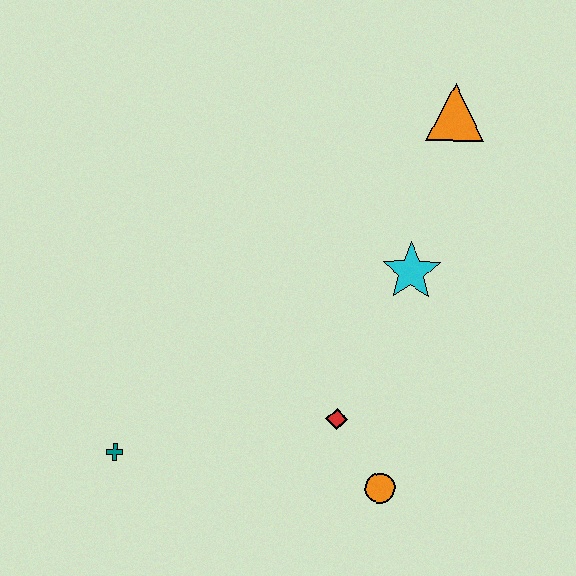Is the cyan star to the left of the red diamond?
No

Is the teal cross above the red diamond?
No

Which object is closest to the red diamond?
The orange circle is closest to the red diamond.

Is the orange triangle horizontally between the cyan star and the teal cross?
No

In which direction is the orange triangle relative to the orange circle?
The orange triangle is above the orange circle.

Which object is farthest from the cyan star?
The teal cross is farthest from the cyan star.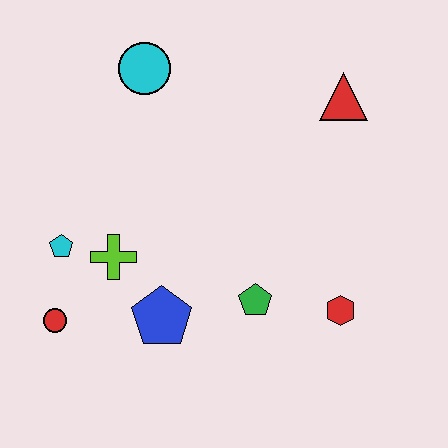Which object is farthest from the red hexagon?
The cyan circle is farthest from the red hexagon.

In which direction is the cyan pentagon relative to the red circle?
The cyan pentagon is above the red circle.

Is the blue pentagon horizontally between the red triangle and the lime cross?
Yes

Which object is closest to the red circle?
The cyan pentagon is closest to the red circle.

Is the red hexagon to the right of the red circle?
Yes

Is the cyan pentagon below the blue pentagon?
No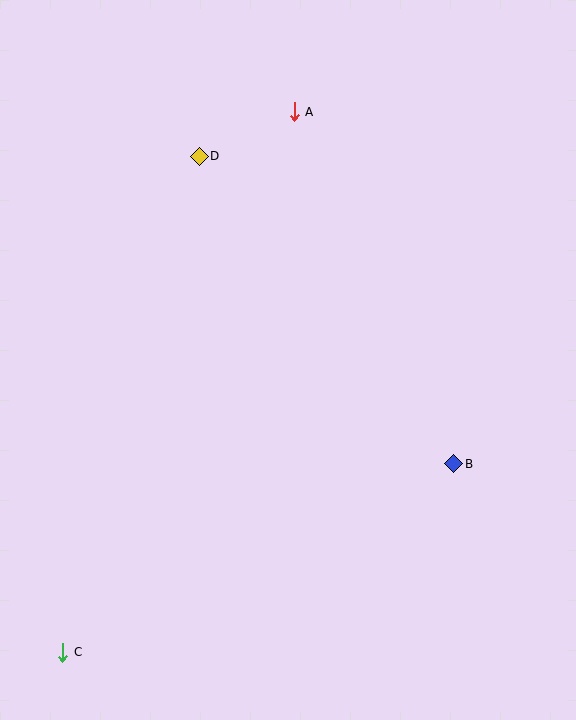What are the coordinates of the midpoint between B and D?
The midpoint between B and D is at (327, 310).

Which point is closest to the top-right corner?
Point A is closest to the top-right corner.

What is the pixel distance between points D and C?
The distance between D and C is 514 pixels.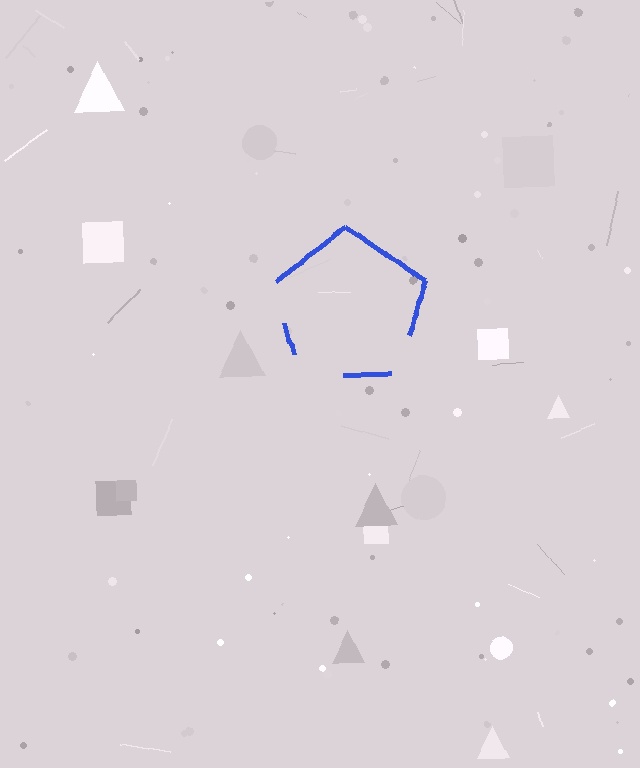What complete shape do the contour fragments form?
The contour fragments form a pentagon.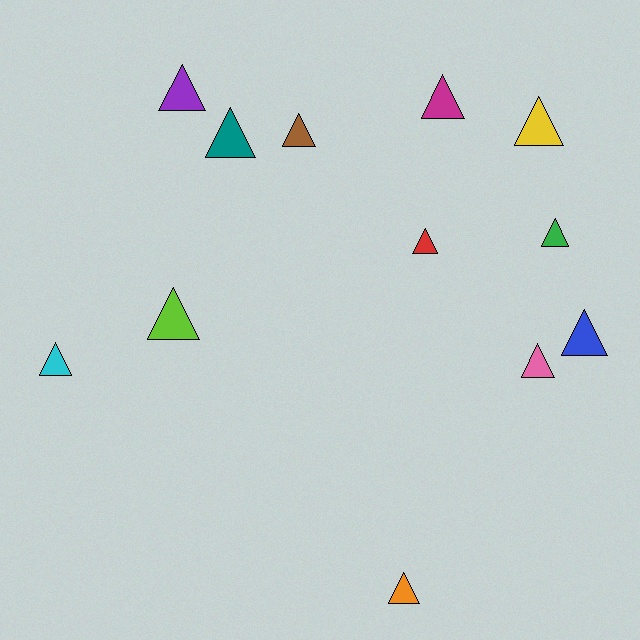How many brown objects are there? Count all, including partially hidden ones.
There is 1 brown object.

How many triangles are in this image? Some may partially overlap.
There are 12 triangles.